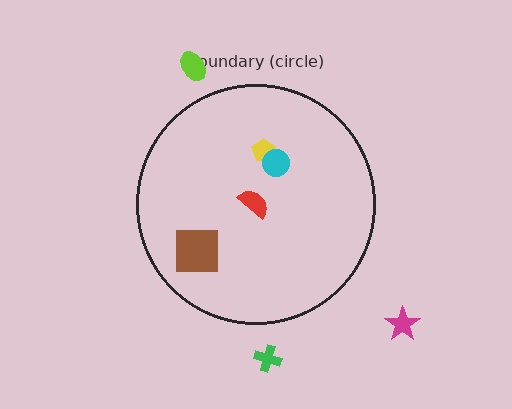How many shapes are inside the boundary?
4 inside, 3 outside.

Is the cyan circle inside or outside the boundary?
Inside.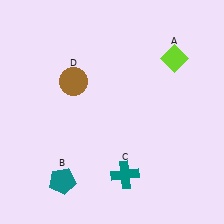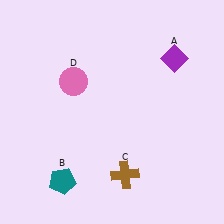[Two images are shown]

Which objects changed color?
A changed from lime to purple. C changed from teal to brown. D changed from brown to pink.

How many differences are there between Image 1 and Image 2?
There are 3 differences between the two images.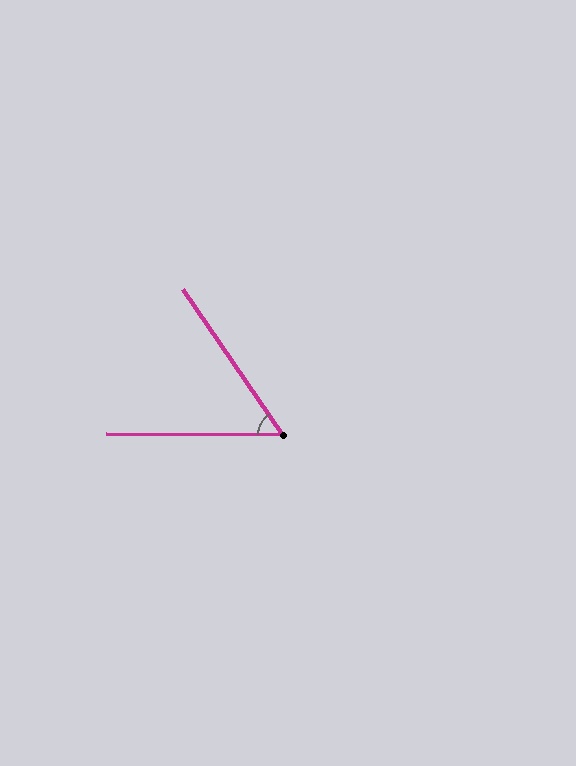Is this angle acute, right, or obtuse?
It is acute.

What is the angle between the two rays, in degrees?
Approximately 55 degrees.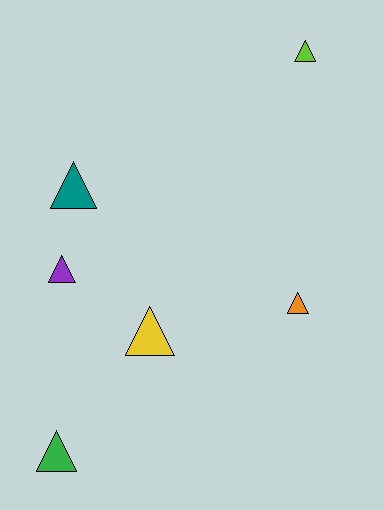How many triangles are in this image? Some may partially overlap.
There are 6 triangles.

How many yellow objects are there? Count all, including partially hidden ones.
There is 1 yellow object.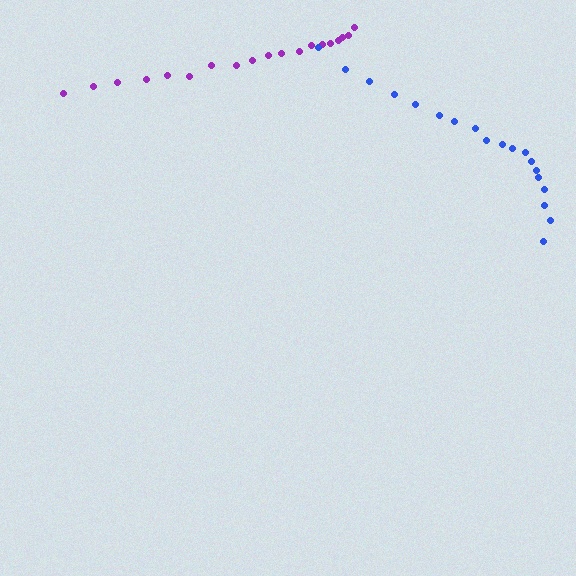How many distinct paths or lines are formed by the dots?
There are 2 distinct paths.